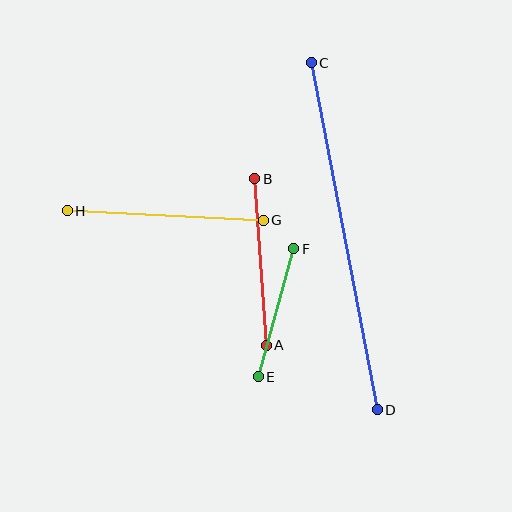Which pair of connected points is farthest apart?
Points C and D are farthest apart.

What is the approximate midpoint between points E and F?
The midpoint is at approximately (276, 313) pixels.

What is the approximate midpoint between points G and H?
The midpoint is at approximately (165, 216) pixels.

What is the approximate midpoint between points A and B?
The midpoint is at approximately (261, 262) pixels.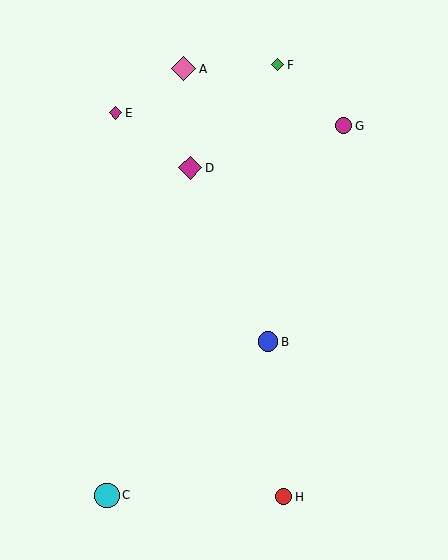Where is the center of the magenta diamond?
The center of the magenta diamond is at (190, 168).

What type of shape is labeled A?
Shape A is a pink diamond.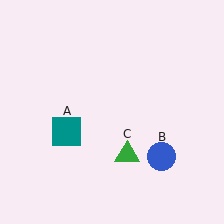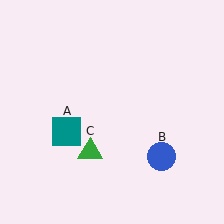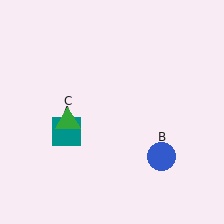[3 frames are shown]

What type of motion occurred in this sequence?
The green triangle (object C) rotated clockwise around the center of the scene.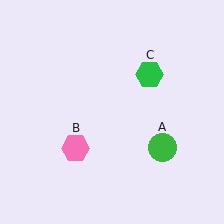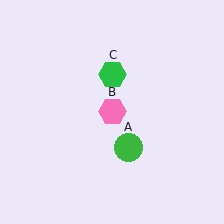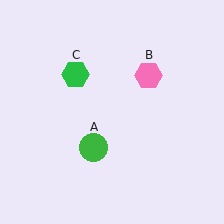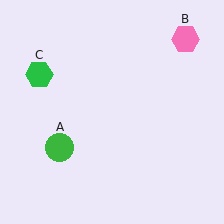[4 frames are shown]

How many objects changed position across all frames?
3 objects changed position: green circle (object A), pink hexagon (object B), green hexagon (object C).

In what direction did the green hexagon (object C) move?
The green hexagon (object C) moved left.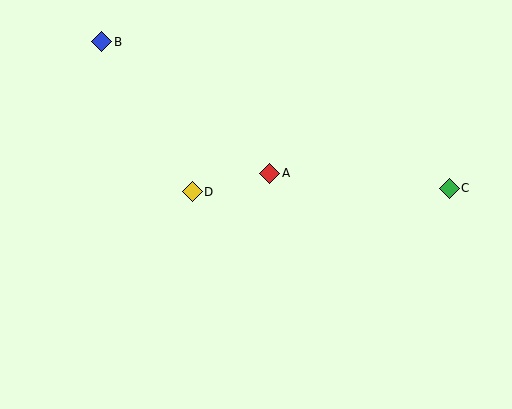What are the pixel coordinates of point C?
Point C is at (449, 188).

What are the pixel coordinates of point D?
Point D is at (192, 192).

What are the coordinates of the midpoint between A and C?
The midpoint between A and C is at (360, 181).